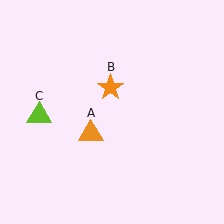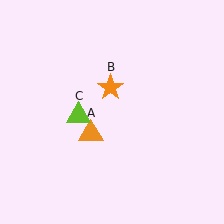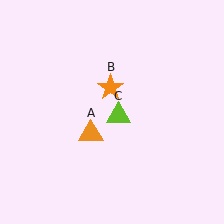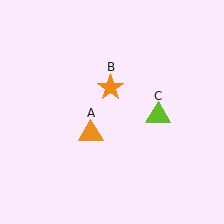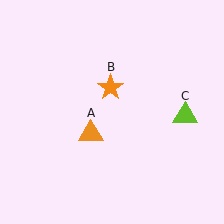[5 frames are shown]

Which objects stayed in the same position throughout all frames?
Orange triangle (object A) and orange star (object B) remained stationary.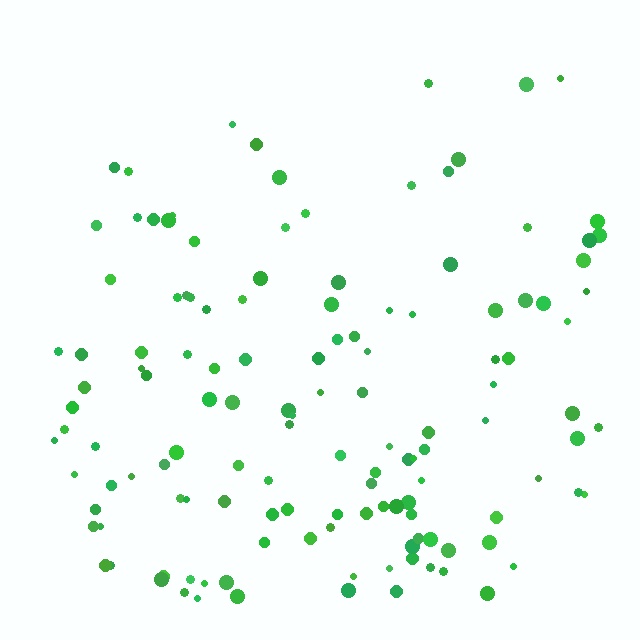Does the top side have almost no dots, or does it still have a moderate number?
Still a moderate number, just noticeably fewer than the bottom.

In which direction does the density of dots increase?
From top to bottom, with the bottom side densest.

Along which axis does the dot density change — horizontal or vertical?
Vertical.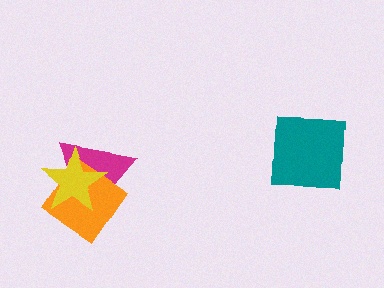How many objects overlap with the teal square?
0 objects overlap with the teal square.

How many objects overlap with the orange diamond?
2 objects overlap with the orange diamond.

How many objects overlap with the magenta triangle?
2 objects overlap with the magenta triangle.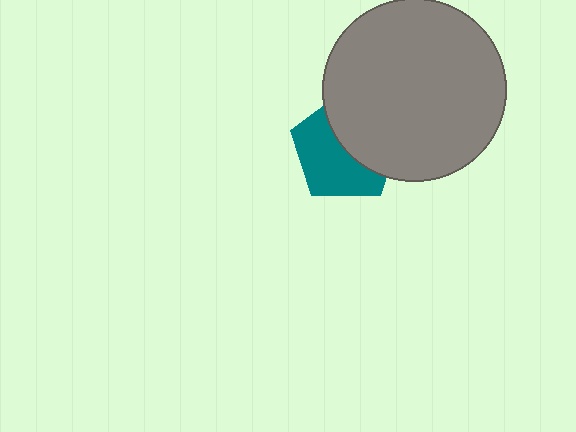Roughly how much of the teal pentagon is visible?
About half of it is visible (roughly 53%).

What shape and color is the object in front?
The object in front is a gray circle.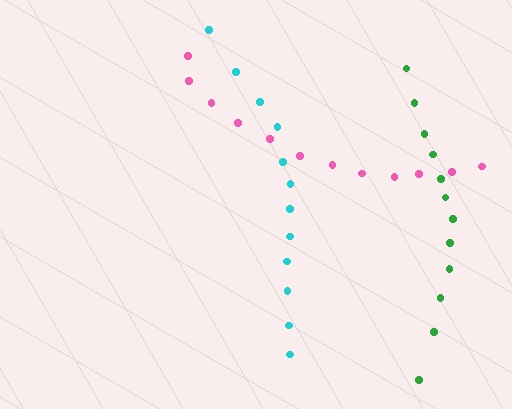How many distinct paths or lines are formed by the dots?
There are 3 distinct paths.